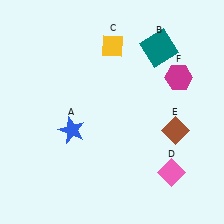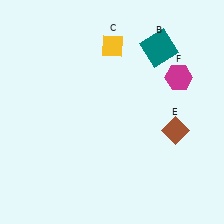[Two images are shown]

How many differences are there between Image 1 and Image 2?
There are 2 differences between the two images.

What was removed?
The pink diamond (D), the blue star (A) were removed in Image 2.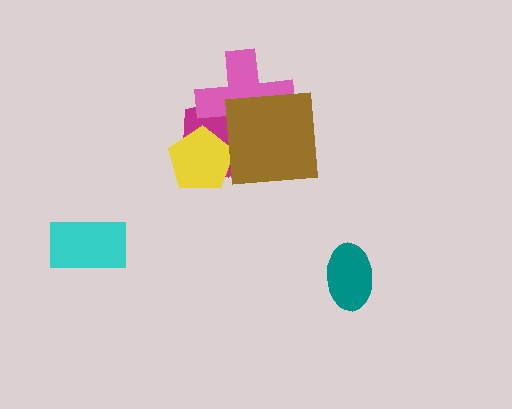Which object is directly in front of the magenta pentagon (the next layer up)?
The pink cross is directly in front of the magenta pentagon.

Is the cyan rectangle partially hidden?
No, no other shape covers it.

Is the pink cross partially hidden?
Yes, it is partially covered by another shape.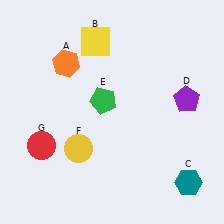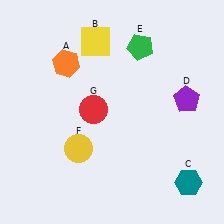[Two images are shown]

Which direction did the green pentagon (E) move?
The green pentagon (E) moved up.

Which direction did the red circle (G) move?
The red circle (G) moved right.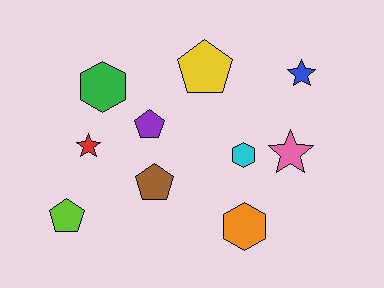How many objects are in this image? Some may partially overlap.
There are 10 objects.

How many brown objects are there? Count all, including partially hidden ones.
There is 1 brown object.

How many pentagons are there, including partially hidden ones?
There are 4 pentagons.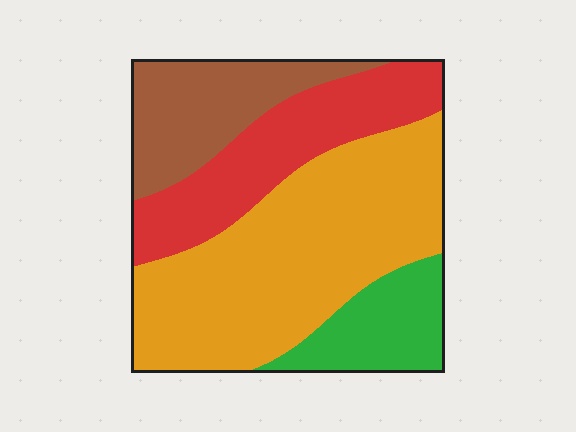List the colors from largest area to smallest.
From largest to smallest: orange, red, brown, green.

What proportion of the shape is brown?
Brown covers about 20% of the shape.